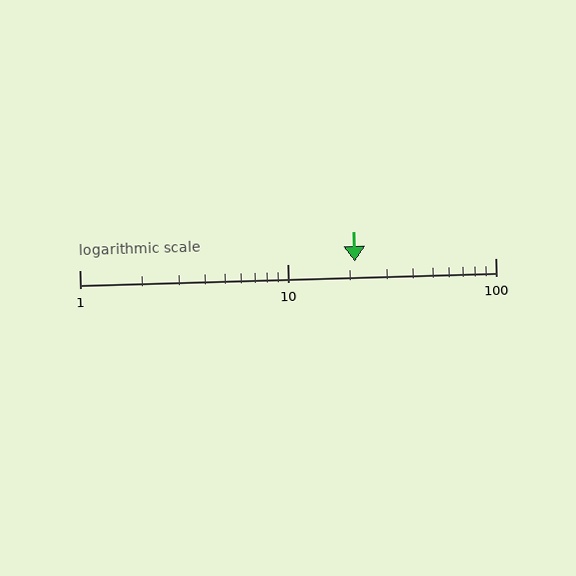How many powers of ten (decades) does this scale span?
The scale spans 2 decades, from 1 to 100.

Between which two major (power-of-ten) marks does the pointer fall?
The pointer is between 10 and 100.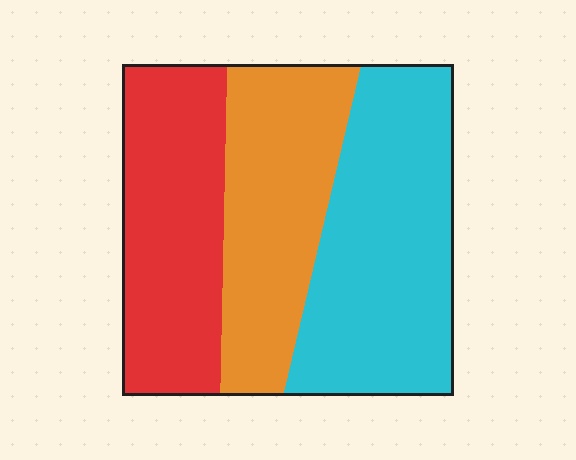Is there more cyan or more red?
Cyan.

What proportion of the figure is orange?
Orange covers roughly 30% of the figure.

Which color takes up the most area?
Cyan, at roughly 40%.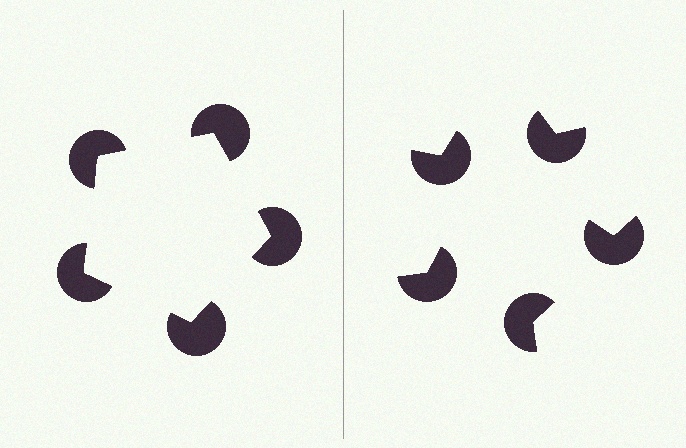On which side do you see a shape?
An illusory pentagon appears on the left side. On the right side the wedge cuts are rotated, so no coherent shape forms.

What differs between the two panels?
The pac-man discs are positioned identically on both sides; only the wedge orientations differ. On the left they align to a pentagon; on the right they are misaligned.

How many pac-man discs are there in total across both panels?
10 — 5 on each side.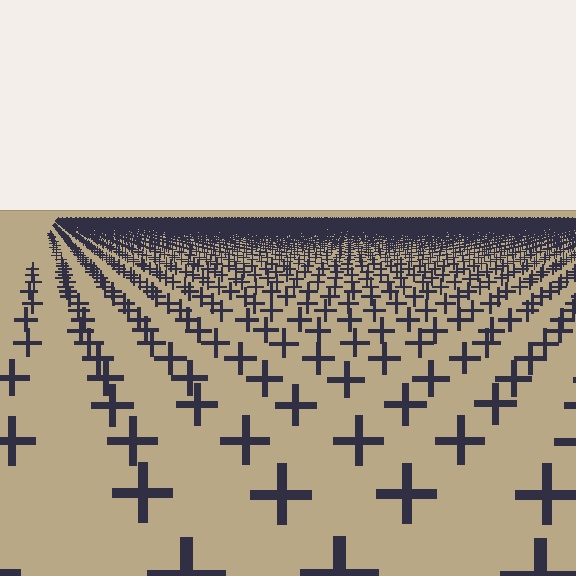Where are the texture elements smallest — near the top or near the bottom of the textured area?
Near the top.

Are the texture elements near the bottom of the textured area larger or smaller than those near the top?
Larger. Near the bottom, elements are closer to the viewer and appear at a bigger on-screen size.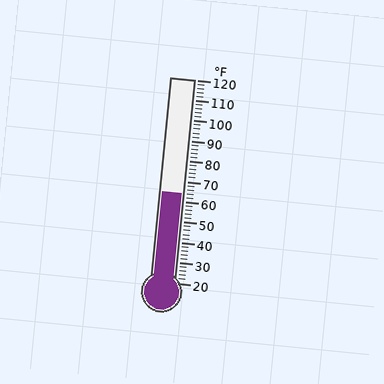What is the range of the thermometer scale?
The thermometer scale ranges from 20°F to 120°F.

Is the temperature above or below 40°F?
The temperature is above 40°F.